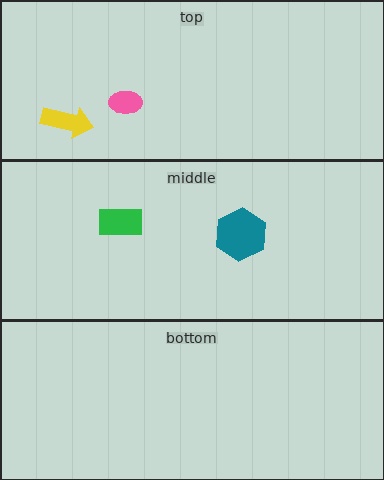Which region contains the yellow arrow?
The top region.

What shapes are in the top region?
The yellow arrow, the pink ellipse.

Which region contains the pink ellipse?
The top region.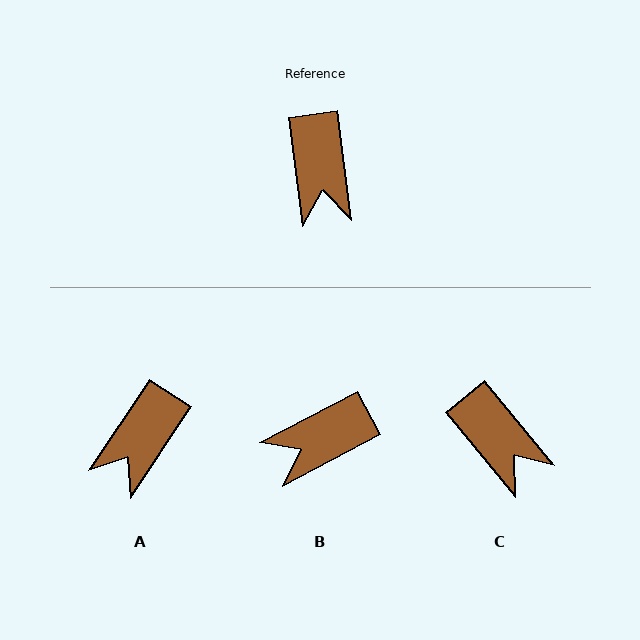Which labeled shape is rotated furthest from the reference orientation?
B, about 69 degrees away.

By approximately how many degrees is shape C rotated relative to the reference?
Approximately 32 degrees counter-clockwise.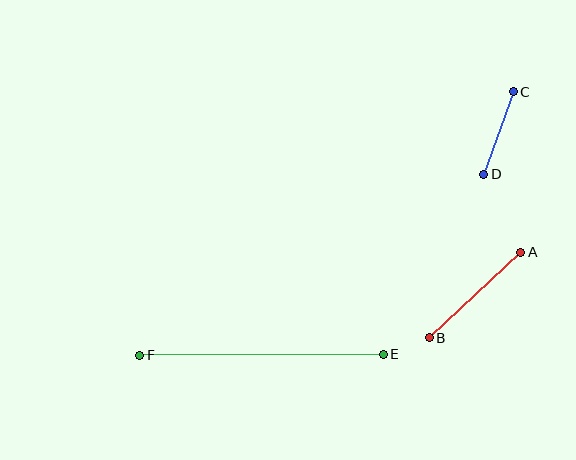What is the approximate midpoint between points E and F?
The midpoint is at approximately (262, 355) pixels.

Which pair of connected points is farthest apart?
Points E and F are farthest apart.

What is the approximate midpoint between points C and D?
The midpoint is at approximately (498, 133) pixels.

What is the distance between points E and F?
The distance is approximately 243 pixels.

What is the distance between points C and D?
The distance is approximately 87 pixels.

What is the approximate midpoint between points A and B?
The midpoint is at approximately (475, 295) pixels.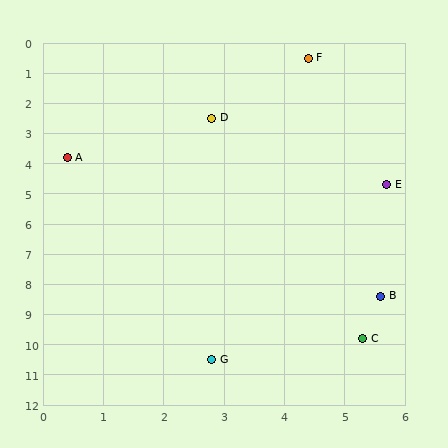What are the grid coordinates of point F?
Point F is at approximately (4.4, 0.5).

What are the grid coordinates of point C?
Point C is at approximately (5.3, 9.8).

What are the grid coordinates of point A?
Point A is at approximately (0.4, 3.8).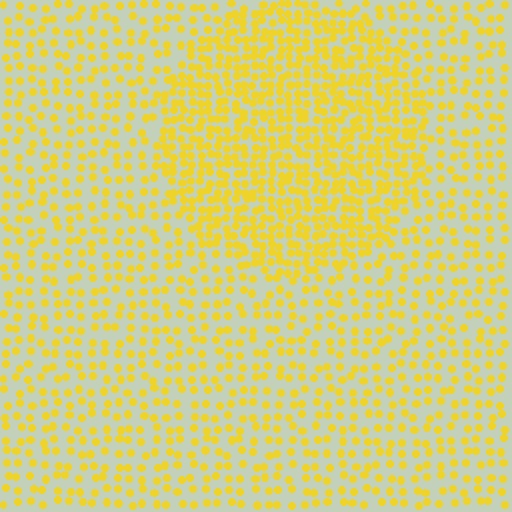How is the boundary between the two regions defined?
The boundary is defined by a change in element density (approximately 1.9x ratio). All elements are the same color, size, and shape.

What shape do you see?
I see a circle.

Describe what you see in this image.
The image contains small yellow elements arranged at two different densities. A circle-shaped region is visible where the elements are more densely packed than the surrounding area.